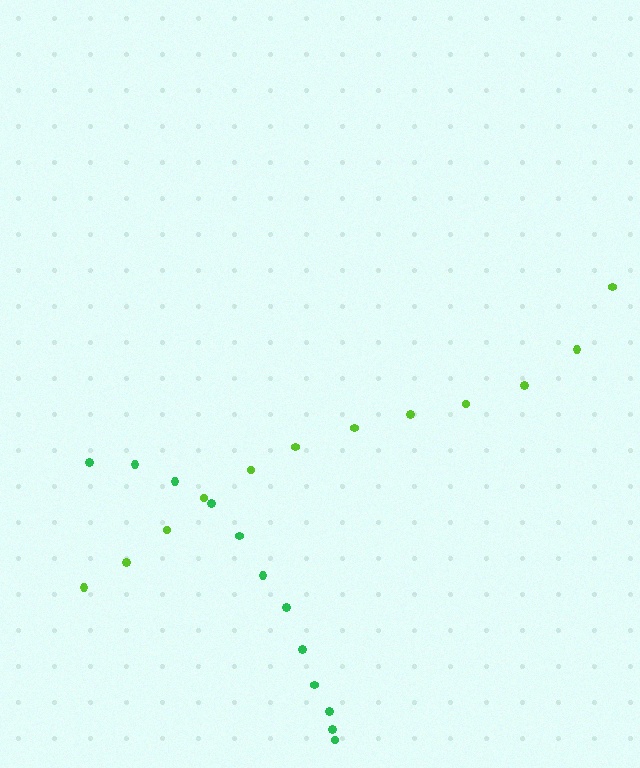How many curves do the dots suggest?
There are 2 distinct paths.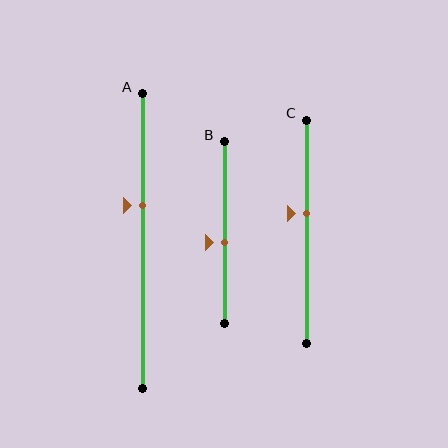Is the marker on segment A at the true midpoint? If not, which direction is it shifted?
No, the marker on segment A is shifted upward by about 12% of the segment length.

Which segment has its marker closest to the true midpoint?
Segment B has its marker closest to the true midpoint.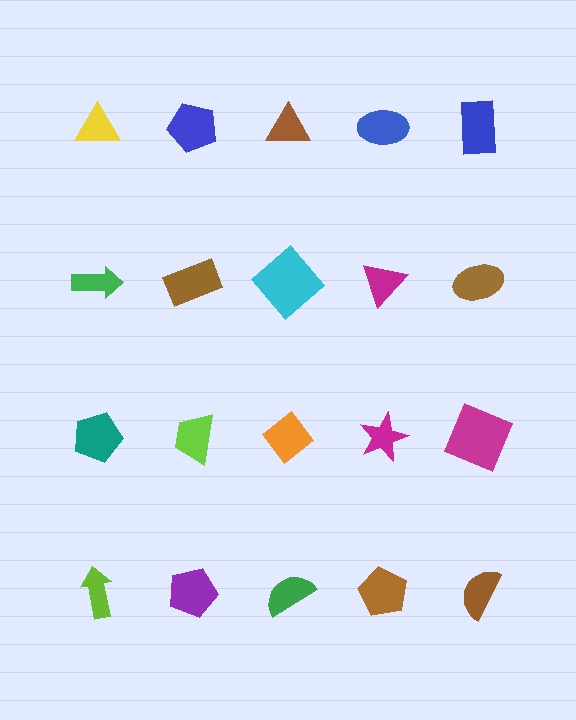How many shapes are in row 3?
5 shapes.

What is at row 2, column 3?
A cyan diamond.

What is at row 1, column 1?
A yellow triangle.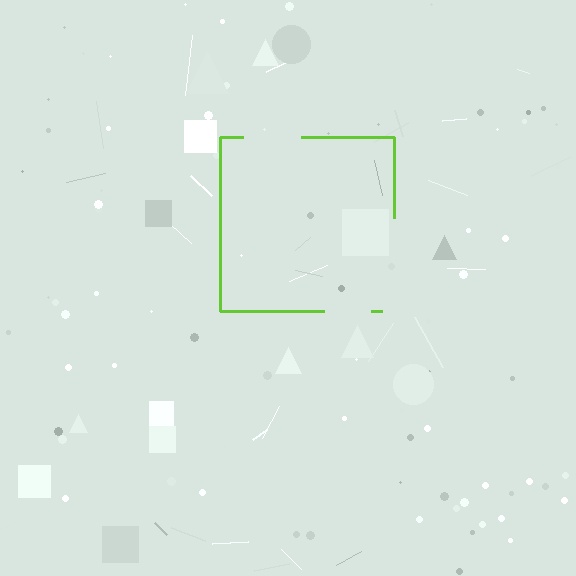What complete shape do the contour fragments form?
The contour fragments form a square.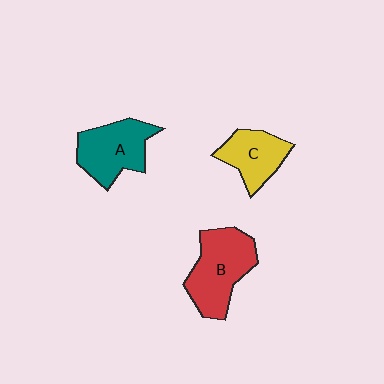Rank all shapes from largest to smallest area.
From largest to smallest: B (red), A (teal), C (yellow).